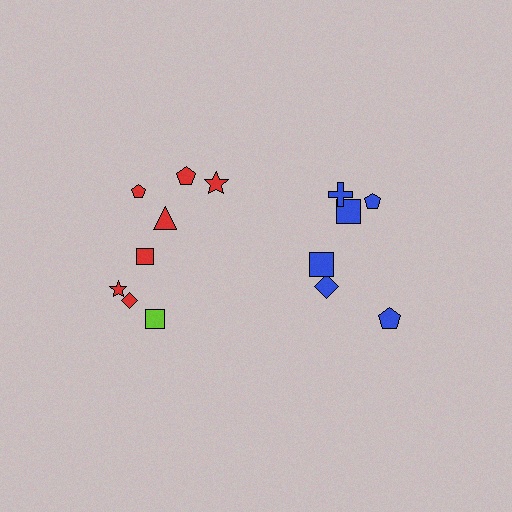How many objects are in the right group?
There are 6 objects.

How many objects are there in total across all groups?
There are 14 objects.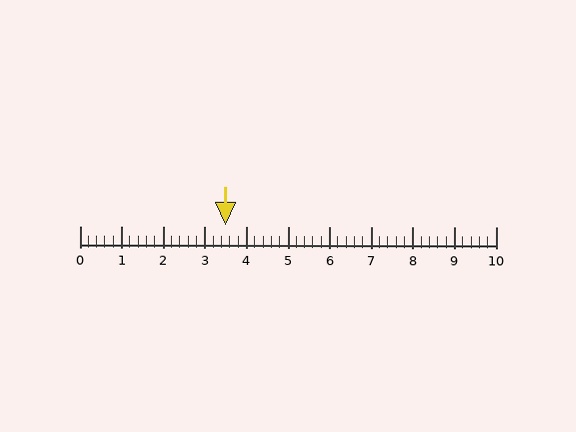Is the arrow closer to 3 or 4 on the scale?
The arrow is closer to 4.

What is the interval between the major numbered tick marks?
The major tick marks are spaced 1 units apart.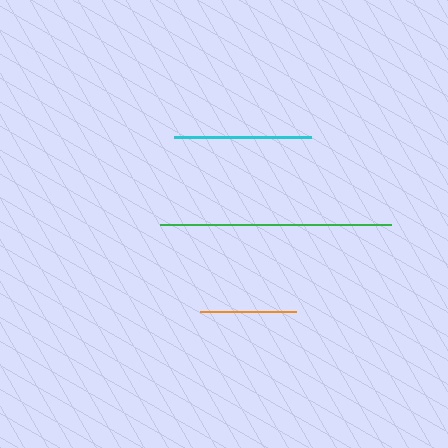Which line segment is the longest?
The green line is the longest at approximately 231 pixels.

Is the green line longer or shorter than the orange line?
The green line is longer than the orange line.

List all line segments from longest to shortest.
From longest to shortest: green, cyan, orange.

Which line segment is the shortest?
The orange line is the shortest at approximately 96 pixels.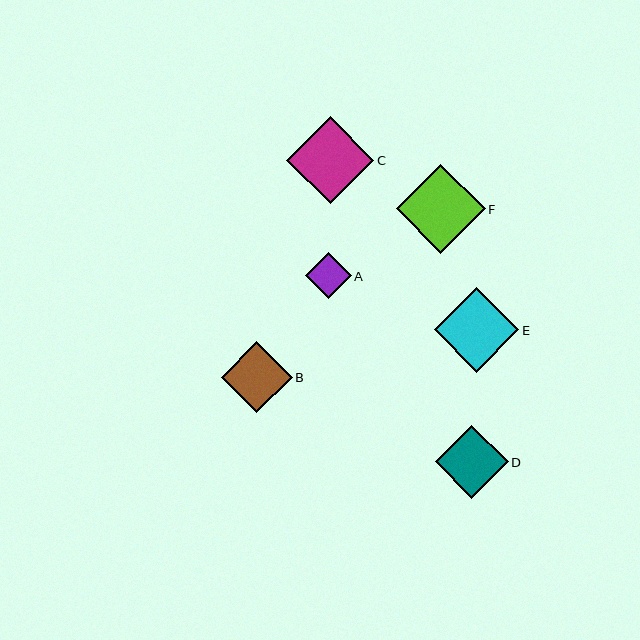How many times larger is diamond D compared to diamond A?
Diamond D is approximately 1.6 times the size of diamond A.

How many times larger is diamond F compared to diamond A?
Diamond F is approximately 1.9 times the size of diamond A.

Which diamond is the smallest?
Diamond A is the smallest with a size of approximately 46 pixels.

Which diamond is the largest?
Diamond F is the largest with a size of approximately 89 pixels.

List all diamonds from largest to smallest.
From largest to smallest: F, C, E, D, B, A.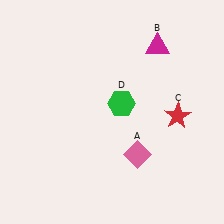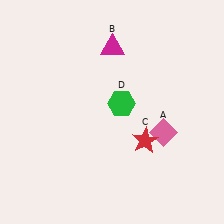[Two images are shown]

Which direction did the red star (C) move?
The red star (C) moved left.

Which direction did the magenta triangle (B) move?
The magenta triangle (B) moved left.